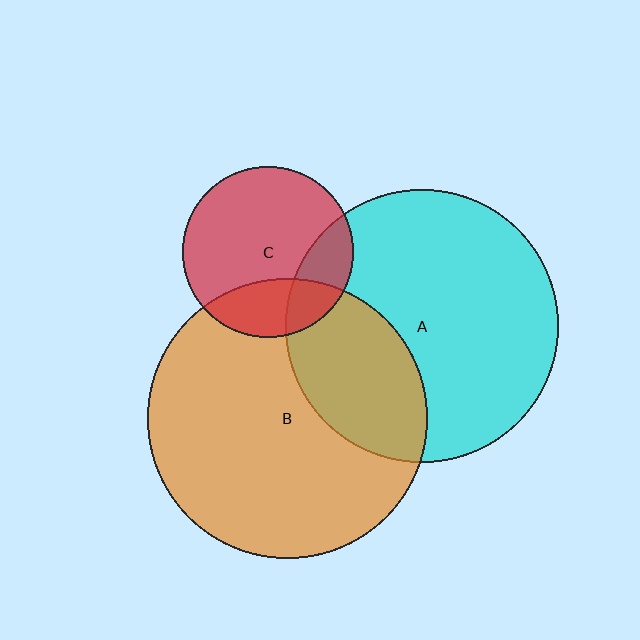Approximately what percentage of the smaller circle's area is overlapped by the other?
Approximately 30%.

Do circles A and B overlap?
Yes.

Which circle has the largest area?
Circle B (orange).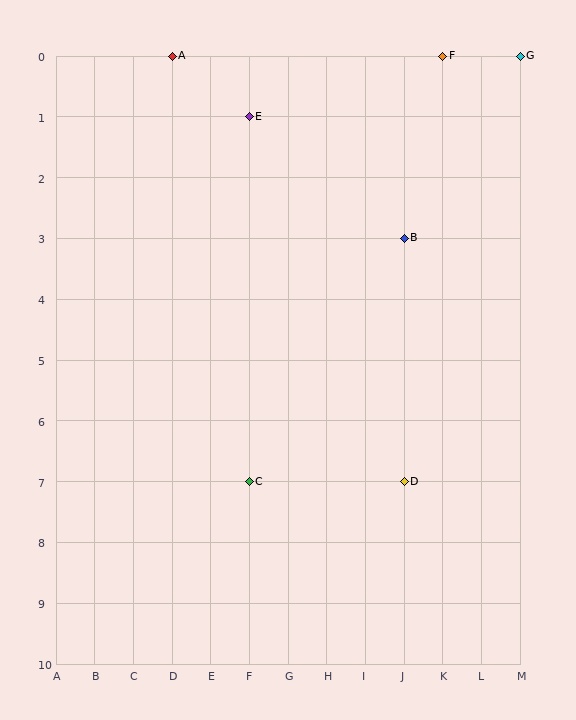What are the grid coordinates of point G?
Point G is at grid coordinates (M, 0).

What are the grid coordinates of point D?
Point D is at grid coordinates (J, 7).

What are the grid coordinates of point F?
Point F is at grid coordinates (K, 0).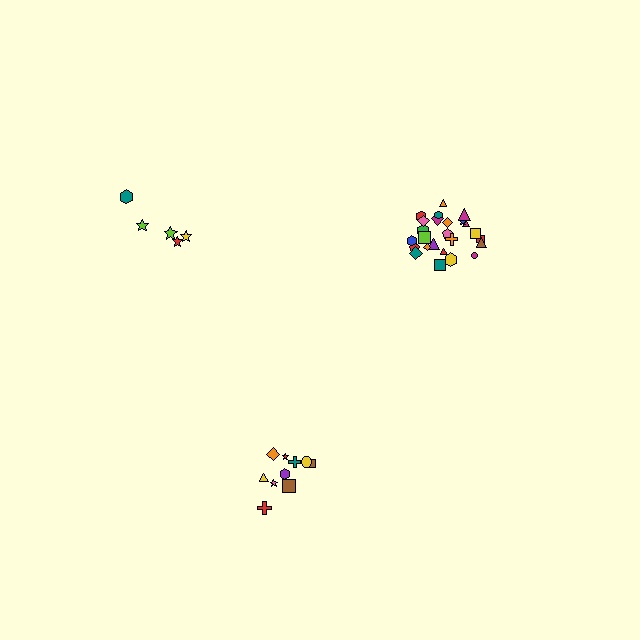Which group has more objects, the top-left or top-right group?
The top-right group.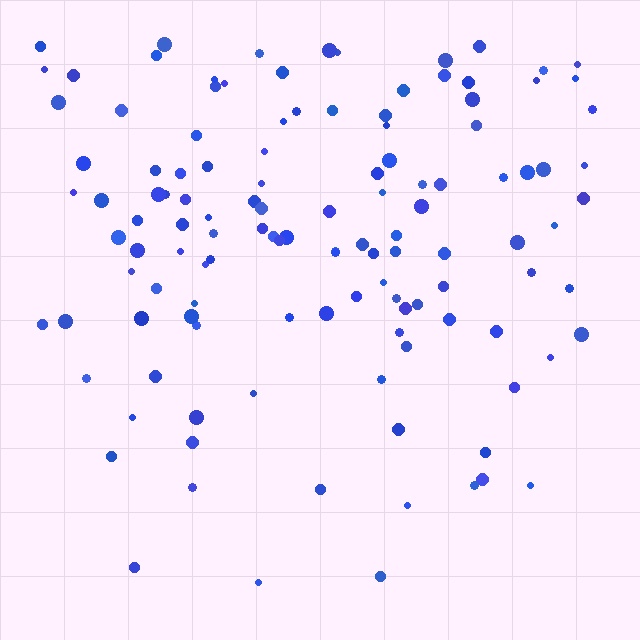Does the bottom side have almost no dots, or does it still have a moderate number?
Still a moderate number, just noticeably fewer than the top.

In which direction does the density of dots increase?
From bottom to top, with the top side densest.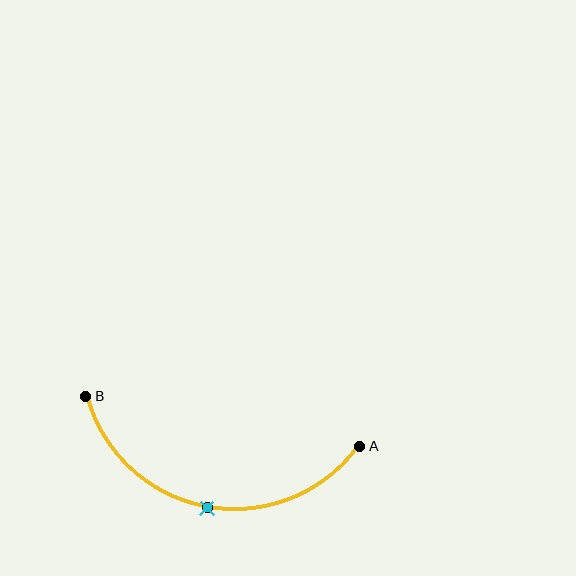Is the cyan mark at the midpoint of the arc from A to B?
Yes. The cyan mark lies on the arc at equal arc-length from both A and B — it is the arc midpoint.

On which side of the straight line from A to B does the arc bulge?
The arc bulges below the straight line connecting A and B.